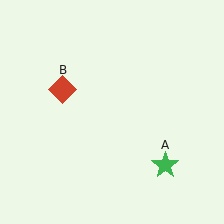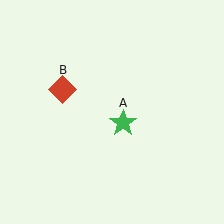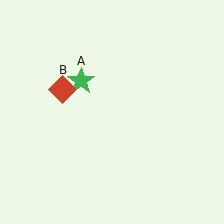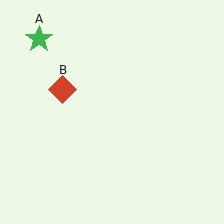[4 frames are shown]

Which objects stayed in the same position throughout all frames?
Red diamond (object B) remained stationary.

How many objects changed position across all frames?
1 object changed position: green star (object A).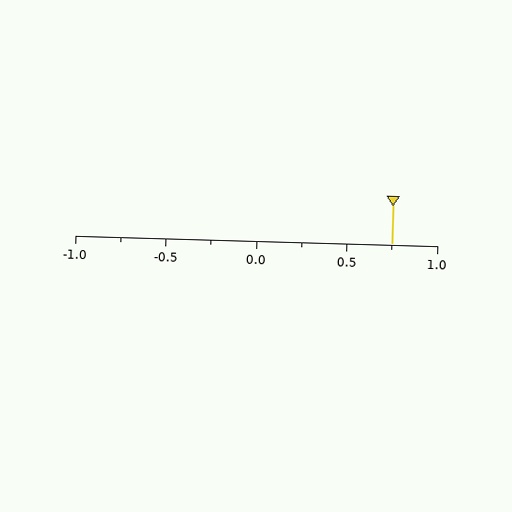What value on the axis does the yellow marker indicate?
The marker indicates approximately 0.75.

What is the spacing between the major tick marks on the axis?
The major ticks are spaced 0.5 apart.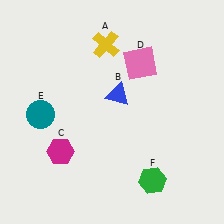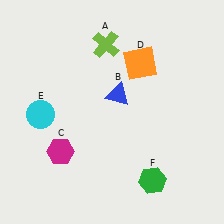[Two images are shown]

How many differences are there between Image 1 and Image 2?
There are 3 differences between the two images.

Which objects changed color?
A changed from yellow to lime. D changed from pink to orange. E changed from teal to cyan.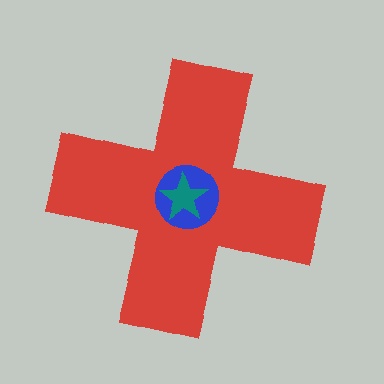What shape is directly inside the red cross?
The blue circle.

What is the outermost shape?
The red cross.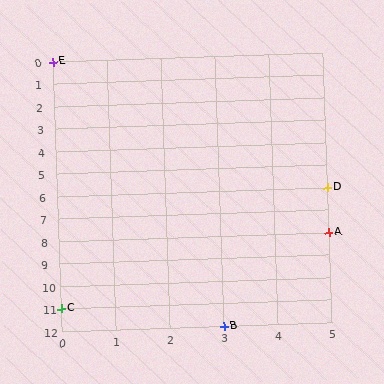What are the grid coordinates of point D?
Point D is at grid coordinates (5, 6).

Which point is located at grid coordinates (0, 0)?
Point E is at (0, 0).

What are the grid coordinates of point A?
Point A is at grid coordinates (5, 8).